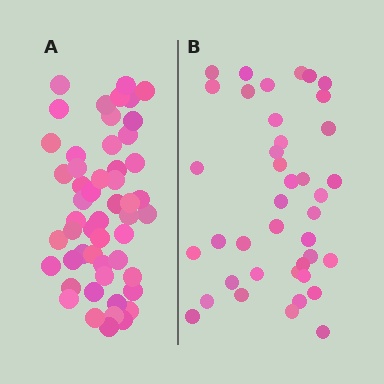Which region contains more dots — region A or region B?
Region A (the left region) has more dots.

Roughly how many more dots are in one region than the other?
Region A has roughly 12 or so more dots than region B.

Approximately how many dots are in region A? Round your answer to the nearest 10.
About 50 dots. (The exact count is 52, which rounds to 50.)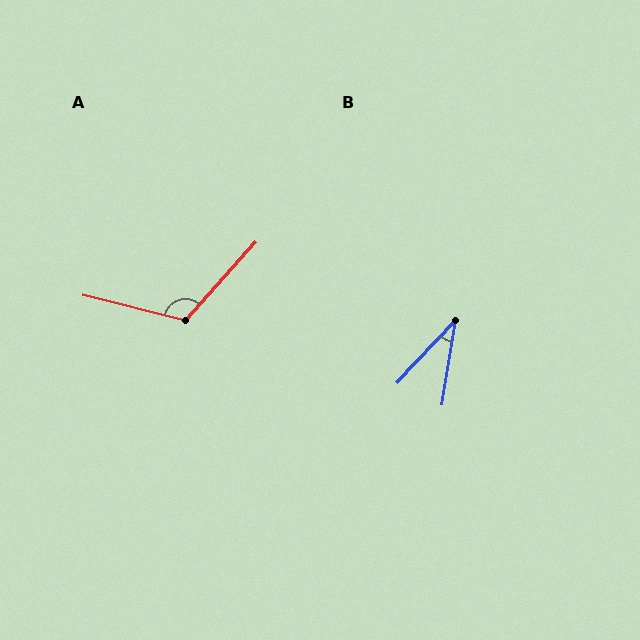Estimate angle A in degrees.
Approximately 118 degrees.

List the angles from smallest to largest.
B (34°), A (118°).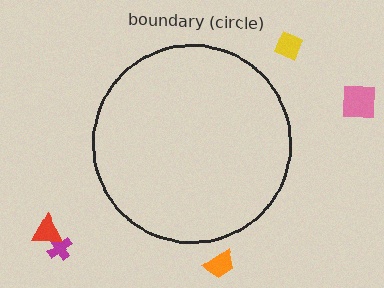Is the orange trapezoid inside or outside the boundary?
Outside.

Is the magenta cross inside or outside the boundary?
Outside.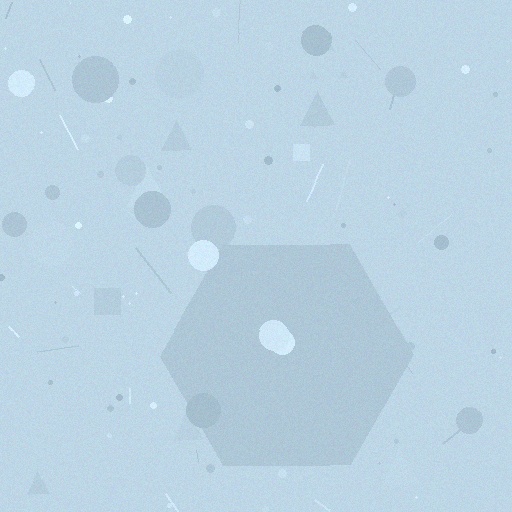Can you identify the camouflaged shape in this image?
The camouflaged shape is a hexagon.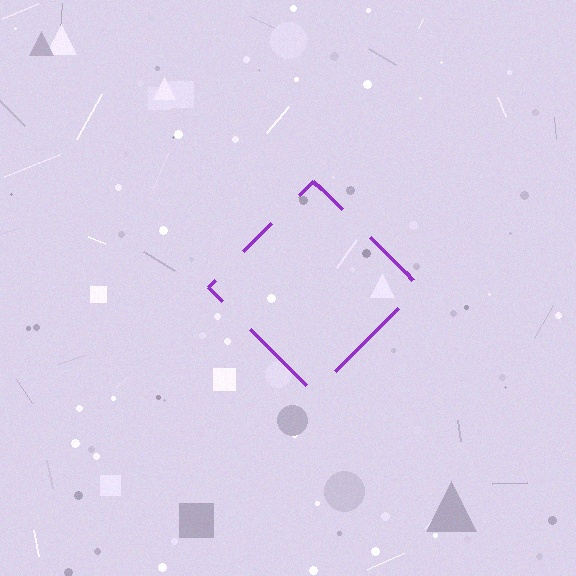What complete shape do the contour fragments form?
The contour fragments form a diamond.